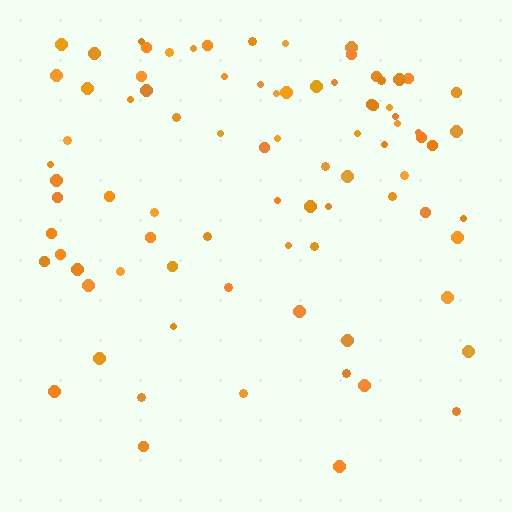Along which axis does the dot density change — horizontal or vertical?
Vertical.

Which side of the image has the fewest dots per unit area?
The bottom.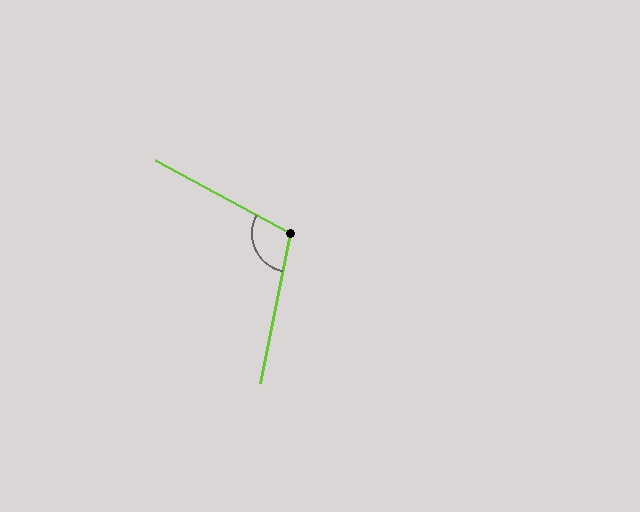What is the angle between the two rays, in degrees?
Approximately 107 degrees.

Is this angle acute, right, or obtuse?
It is obtuse.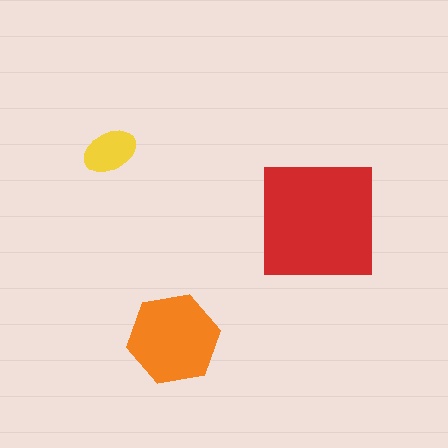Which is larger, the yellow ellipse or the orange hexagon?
The orange hexagon.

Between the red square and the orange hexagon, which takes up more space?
The red square.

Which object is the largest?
The red square.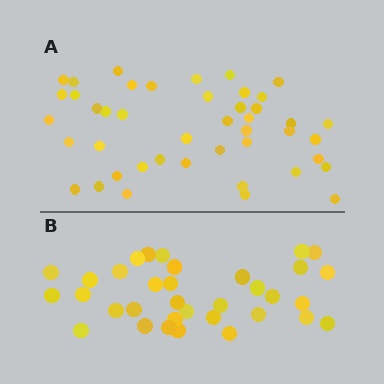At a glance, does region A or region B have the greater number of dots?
Region A (the top region) has more dots.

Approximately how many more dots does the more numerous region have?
Region A has roughly 10 or so more dots than region B.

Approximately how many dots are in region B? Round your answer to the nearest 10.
About 30 dots. (The exact count is 34, which rounds to 30.)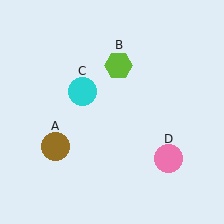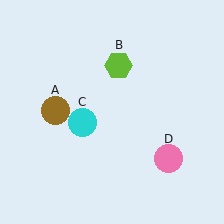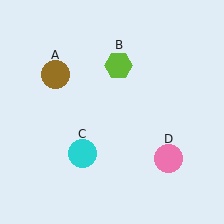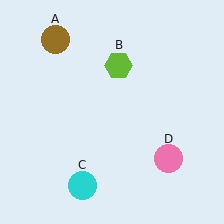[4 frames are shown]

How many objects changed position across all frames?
2 objects changed position: brown circle (object A), cyan circle (object C).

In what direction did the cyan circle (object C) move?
The cyan circle (object C) moved down.